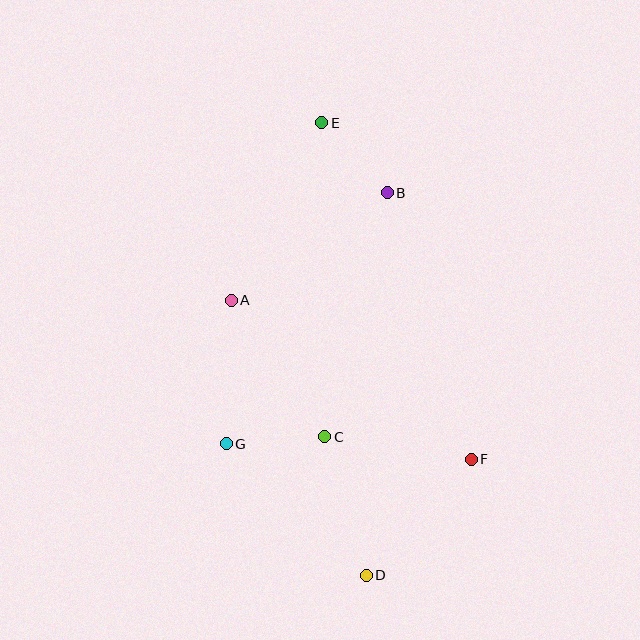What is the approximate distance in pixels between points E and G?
The distance between E and G is approximately 335 pixels.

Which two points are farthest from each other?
Points D and E are farthest from each other.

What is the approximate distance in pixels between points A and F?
The distance between A and F is approximately 288 pixels.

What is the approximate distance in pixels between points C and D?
The distance between C and D is approximately 145 pixels.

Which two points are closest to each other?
Points B and E are closest to each other.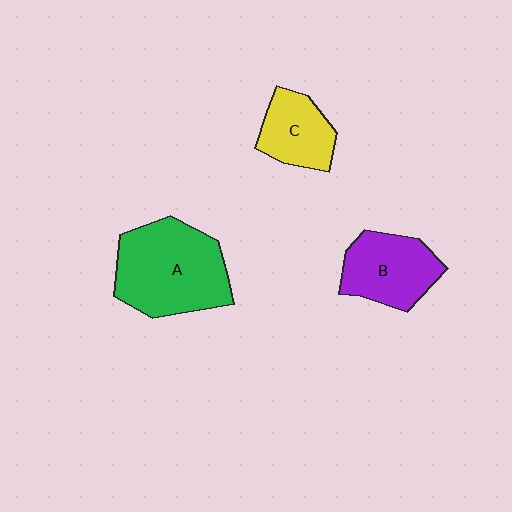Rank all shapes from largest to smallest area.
From largest to smallest: A (green), B (purple), C (yellow).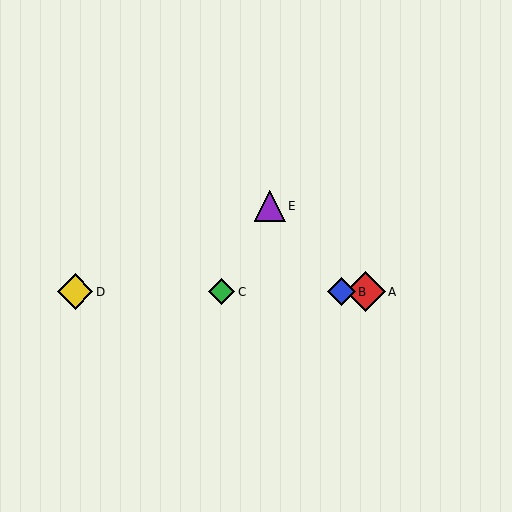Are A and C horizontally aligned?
Yes, both are at y≈292.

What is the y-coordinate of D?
Object D is at y≈292.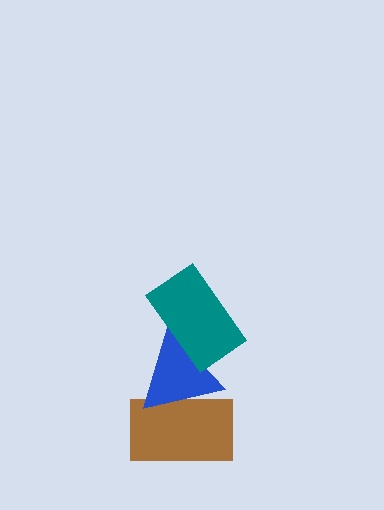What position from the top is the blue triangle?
The blue triangle is 2nd from the top.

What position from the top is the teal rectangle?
The teal rectangle is 1st from the top.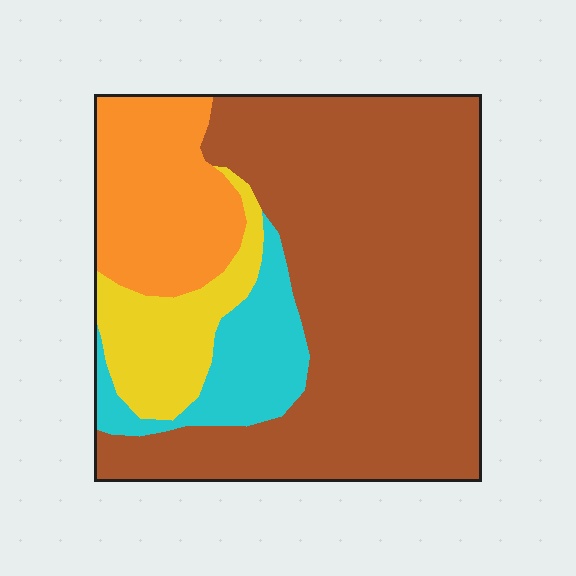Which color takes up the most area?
Brown, at roughly 60%.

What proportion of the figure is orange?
Orange covers around 15% of the figure.